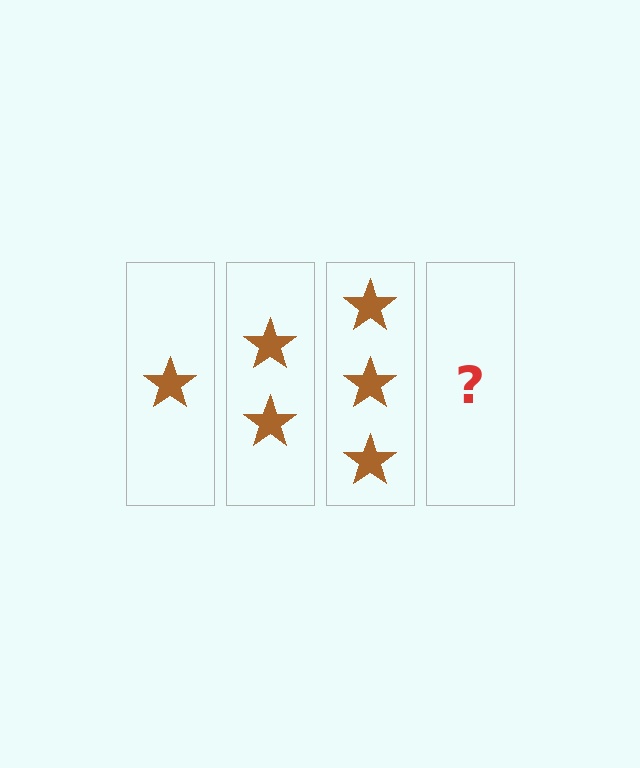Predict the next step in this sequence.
The next step is 4 stars.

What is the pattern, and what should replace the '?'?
The pattern is that each step adds one more star. The '?' should be 4 stars.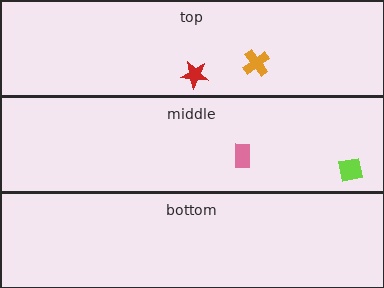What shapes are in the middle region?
The lime square, the pink rectangle.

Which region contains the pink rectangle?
The middle region.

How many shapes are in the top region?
2.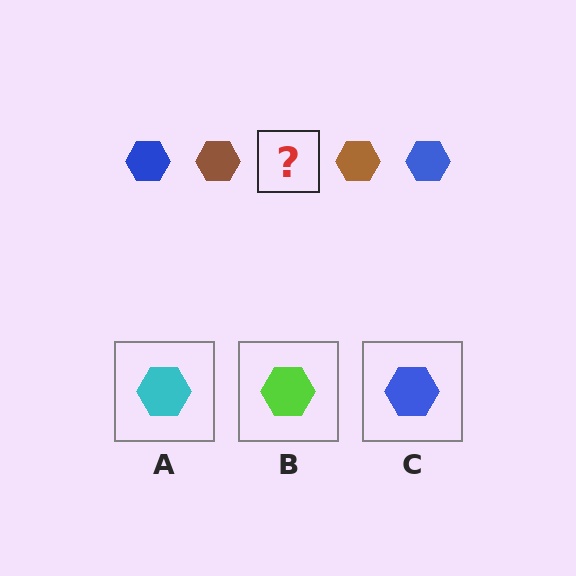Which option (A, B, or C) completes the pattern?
C.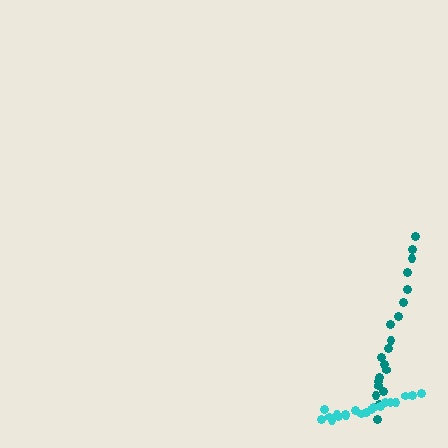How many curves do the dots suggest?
There are 2 distinct paths.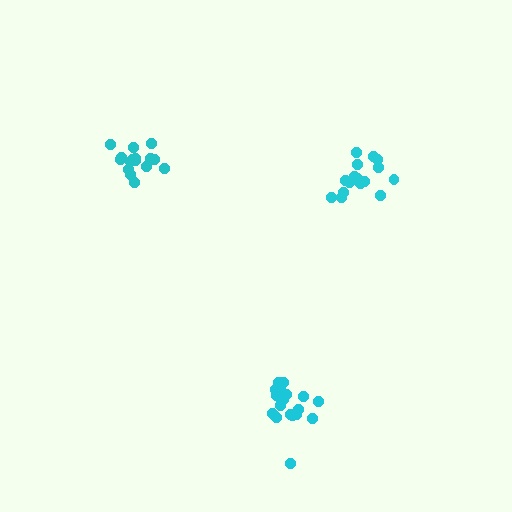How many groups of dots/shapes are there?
There are 3 groups.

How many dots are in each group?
Group 1: 16 dots, Group 2: 21 dots, Group 3: 16 dots (53 total).